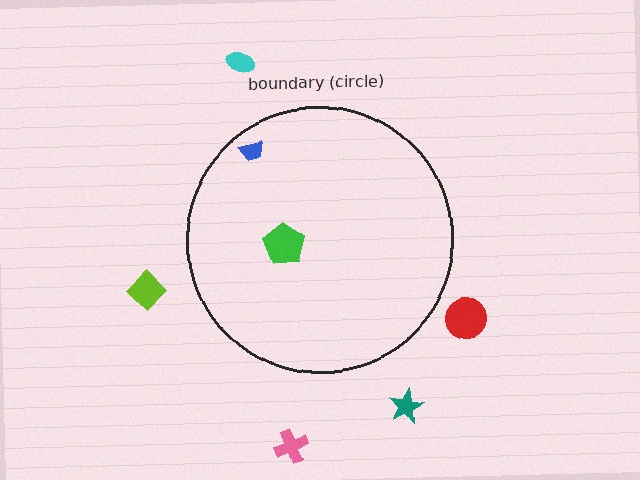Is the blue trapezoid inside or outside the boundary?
Inside.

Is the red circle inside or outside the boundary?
Outside.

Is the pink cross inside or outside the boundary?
Outside.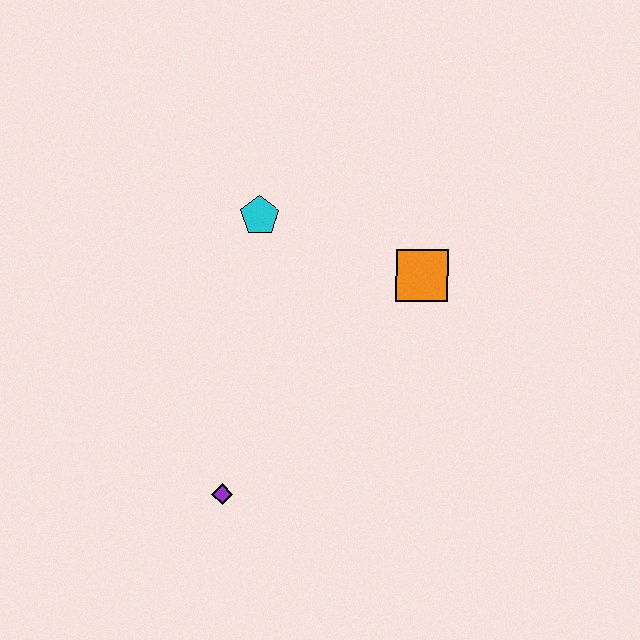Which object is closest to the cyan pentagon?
The orange square is closest to the cyan pentagon.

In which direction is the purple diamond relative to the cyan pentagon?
The purple diamond is below the cyan pentagon.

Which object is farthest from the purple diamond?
The orange square is farthest from the purple diamond.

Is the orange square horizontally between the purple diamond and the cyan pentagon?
No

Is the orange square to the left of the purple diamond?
No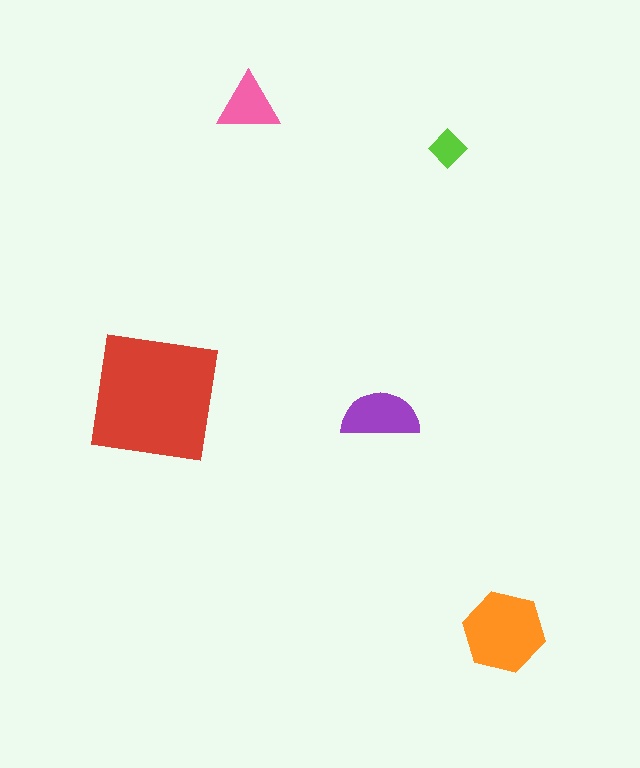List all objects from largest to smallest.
The red square, the orange hexagon, the purple semicircle, the pink triangle, the lime diamond.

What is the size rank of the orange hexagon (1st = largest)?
2nd.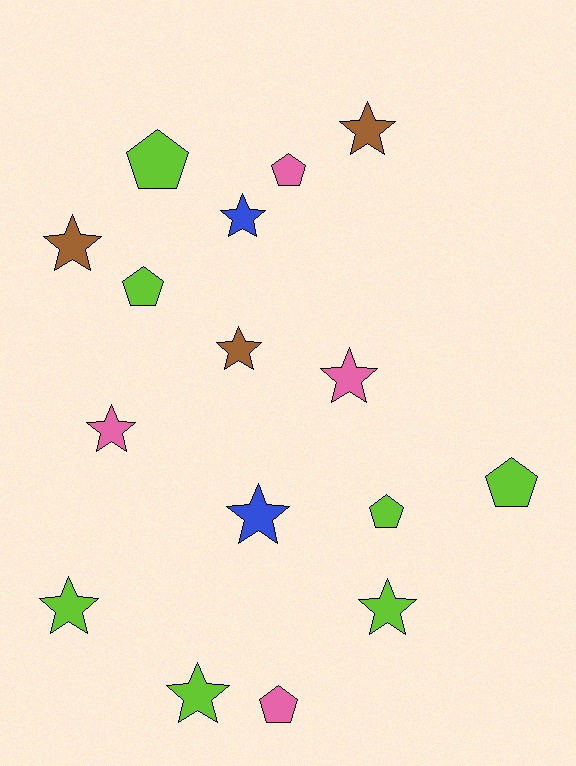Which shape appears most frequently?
Star, with 10 objects.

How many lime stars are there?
There are 3 lime stars.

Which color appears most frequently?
Lime, with 7 objects.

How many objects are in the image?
There are 16 objects.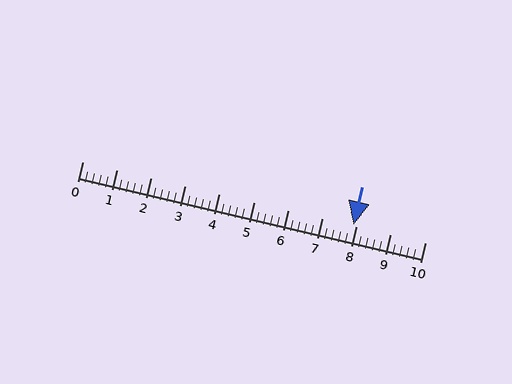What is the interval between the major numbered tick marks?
The major tick marks are spaced 1 units apart.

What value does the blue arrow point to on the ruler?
The blue arrow points to approximately 7.9.